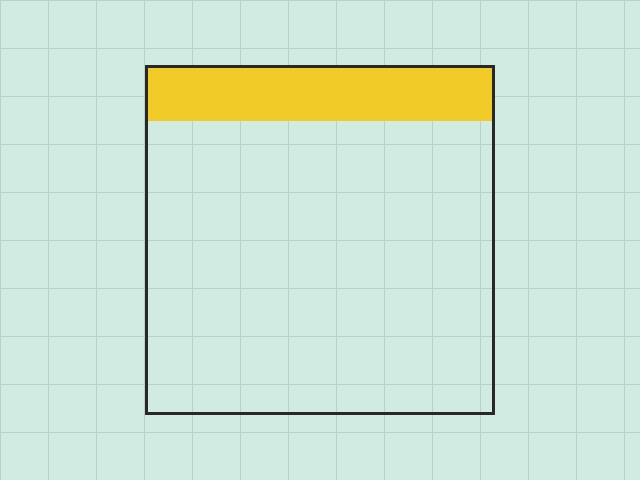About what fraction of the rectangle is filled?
About one sixth (1/6).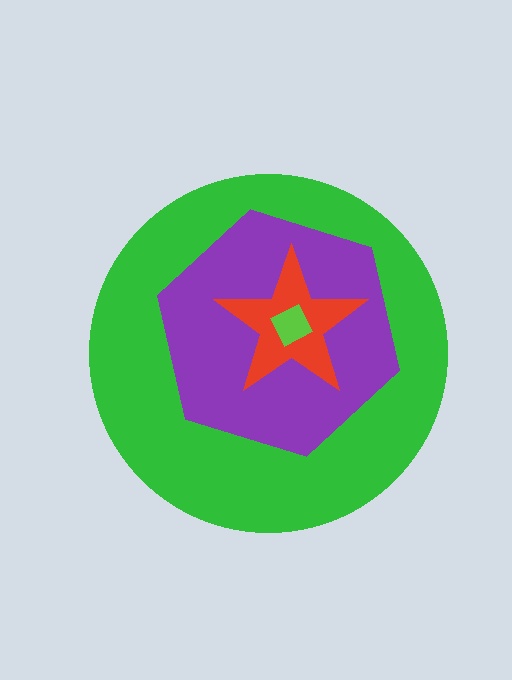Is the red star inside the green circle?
Yes.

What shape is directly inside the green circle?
The purple hexagon.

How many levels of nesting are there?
4.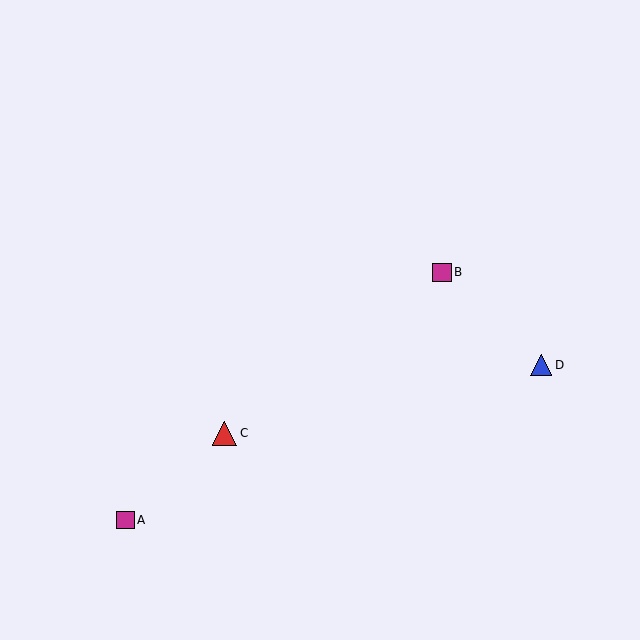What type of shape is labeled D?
Shape D is a blue triangle.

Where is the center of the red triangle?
The center of the red triangle is at (225, 433).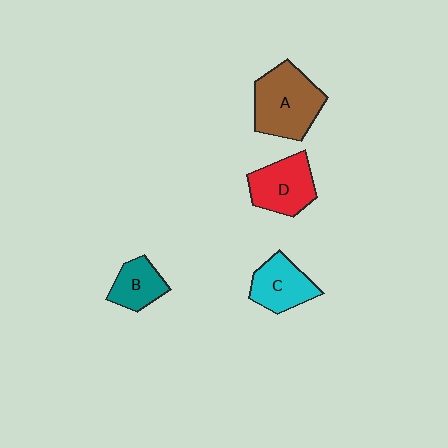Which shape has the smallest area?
Shape B (teal).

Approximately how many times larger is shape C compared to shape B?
Approximately 1.2 times.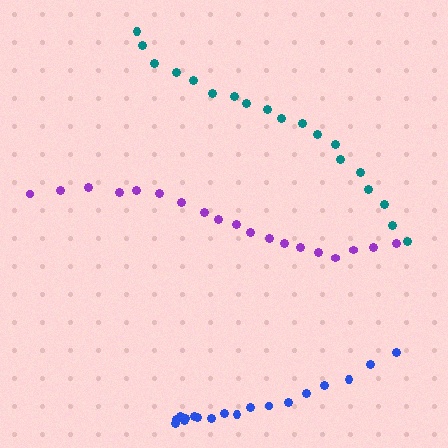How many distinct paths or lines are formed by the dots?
There are 3 distinct paths.